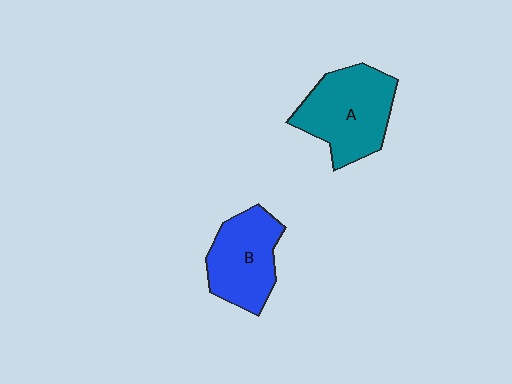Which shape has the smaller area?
Shape B (blue).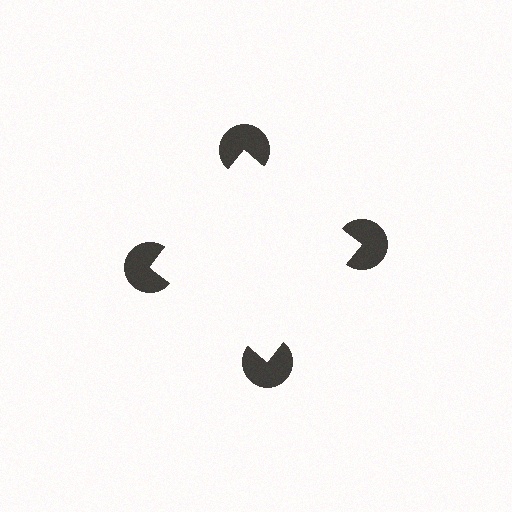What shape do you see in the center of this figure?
An illusory square — its edges are inferred from the aligned wedge cuts in the pac-man discs, not physically drawn.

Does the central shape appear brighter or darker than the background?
It typically appears slightly brighter than the background, even though no actual brightness change is drawn.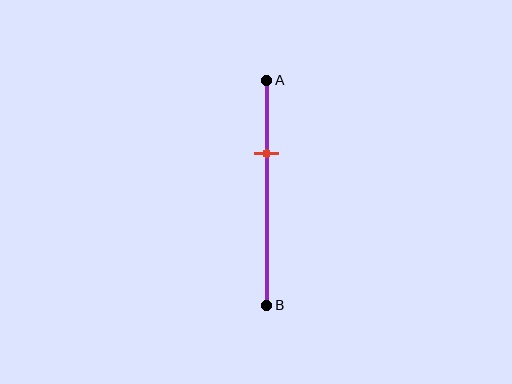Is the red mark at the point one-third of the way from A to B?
Yes, the mark is approximately at the one-third point.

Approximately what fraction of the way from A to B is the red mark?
The red mark is approximately 35% of the way from A to B.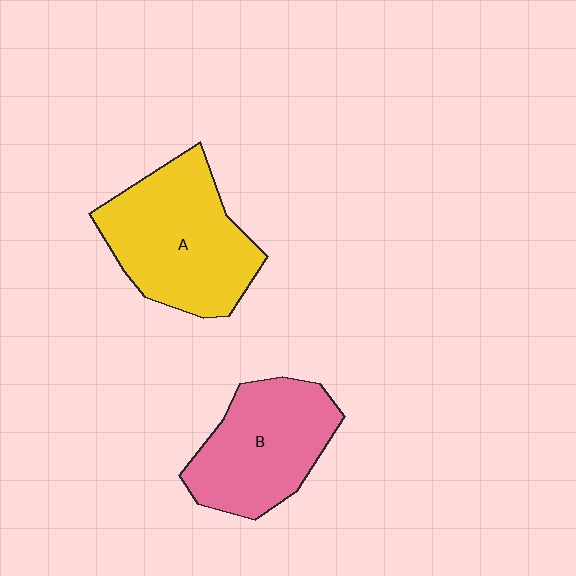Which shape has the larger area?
Shape A (yellow).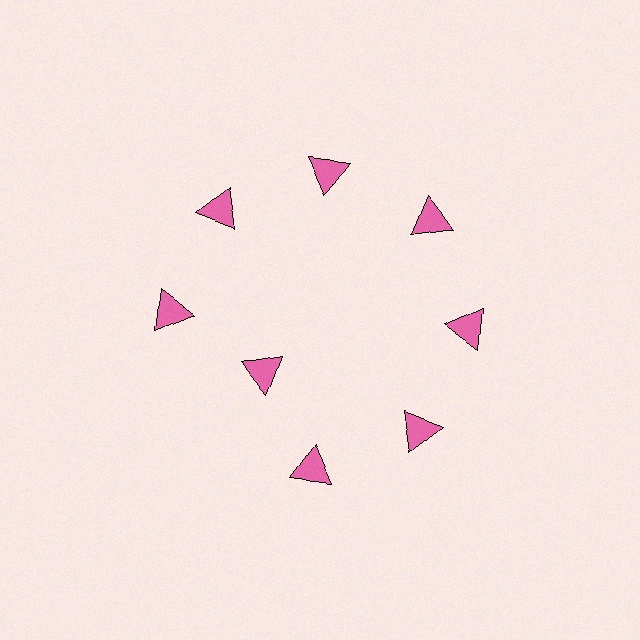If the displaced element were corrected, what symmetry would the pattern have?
It would have 8-fold rotational symmetry — the pattern would map onto itself every 45 degrees.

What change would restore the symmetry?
The symmetry would be restored by moving it outward, back onto the ring so that all 8 triangles sit at equal angles and equal distance from the center.